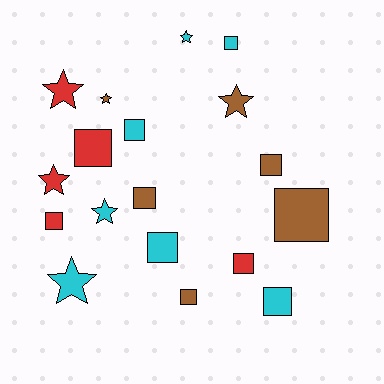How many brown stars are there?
There are 2 brown stars.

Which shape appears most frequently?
Square, with 11 objects.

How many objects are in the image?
There are 18 objects.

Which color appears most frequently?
Cyan, with 7 objects.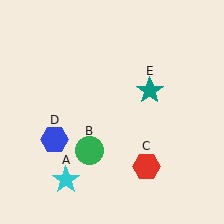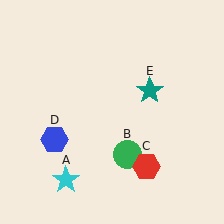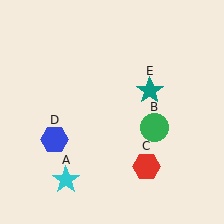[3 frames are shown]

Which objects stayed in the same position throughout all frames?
Cyan star (object A) and red hexagon (object C) and blue hexagon (object D) and teal star (object E) remained stationary.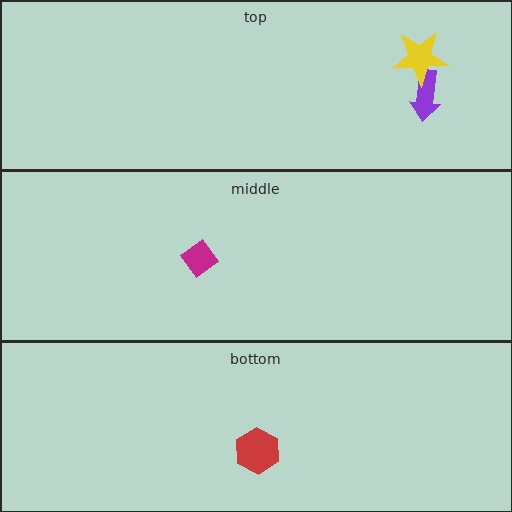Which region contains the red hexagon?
The bottom region.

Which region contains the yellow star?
The top region.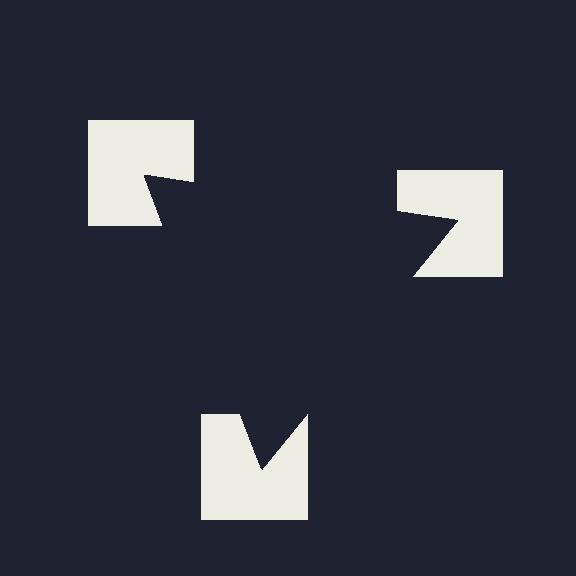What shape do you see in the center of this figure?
An illusory triangle — its edges are inferred from the aligned wedge cuts in the notched squares, not physically drawn.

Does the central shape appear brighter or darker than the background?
It typically appears slightly darker than the background, even though no actual brightness change is drawn.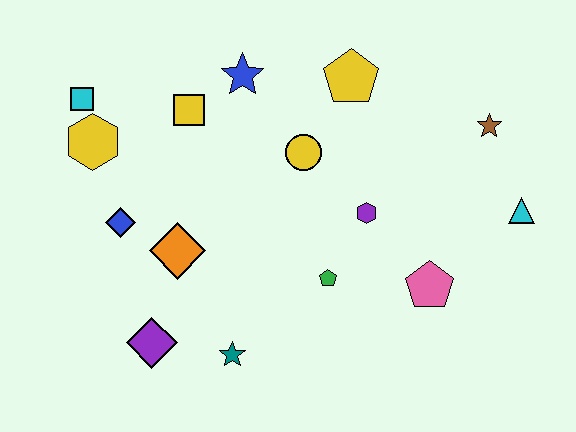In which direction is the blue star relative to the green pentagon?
The blue star is above the green pentagon.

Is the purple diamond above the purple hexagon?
No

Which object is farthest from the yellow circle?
The purple diamond is farthest from the yellow circle.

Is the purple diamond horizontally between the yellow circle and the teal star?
No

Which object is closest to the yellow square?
The blue star is closest to the yellow square.